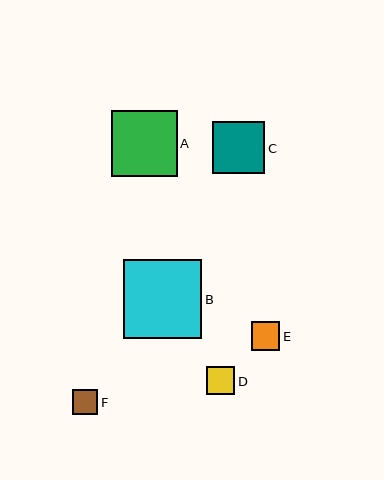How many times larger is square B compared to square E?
Square B is approximately 2.7 times the size of square E.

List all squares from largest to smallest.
From largest to smallest: B, A, C, E, D, F.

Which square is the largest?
Square B is the largest with a size of approximately 79 pixels.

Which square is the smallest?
Square F is the smallest with a size of approximately 25 pixels.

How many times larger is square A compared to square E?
Square A is approximately 2.3 times the size of square E.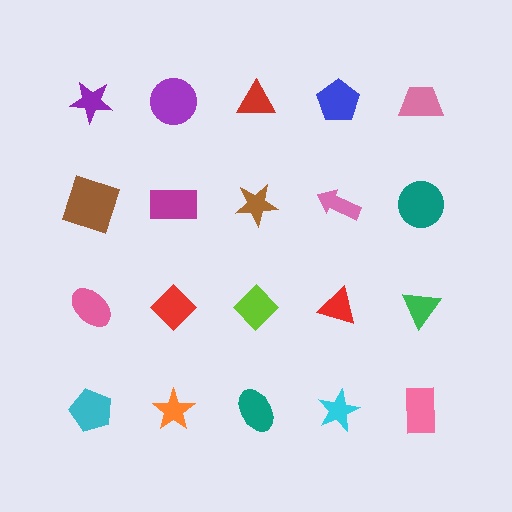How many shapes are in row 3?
5 shapes.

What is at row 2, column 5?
A teal circle.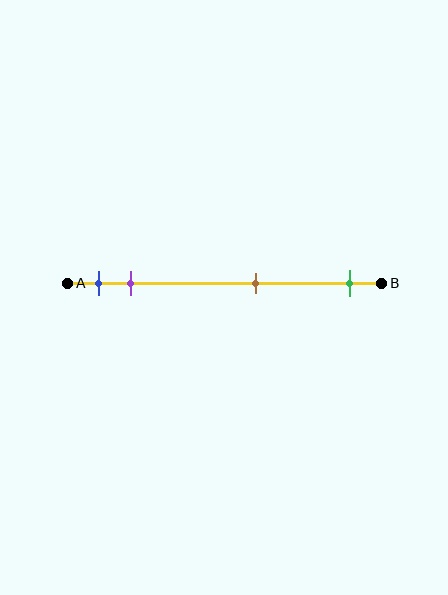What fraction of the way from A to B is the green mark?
The green mark is approximately 90% (0.9) of the way from A to B.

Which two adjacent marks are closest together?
The blue and purple marks are the closest adjacent pair.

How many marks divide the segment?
There are 4 marks dividing the segment.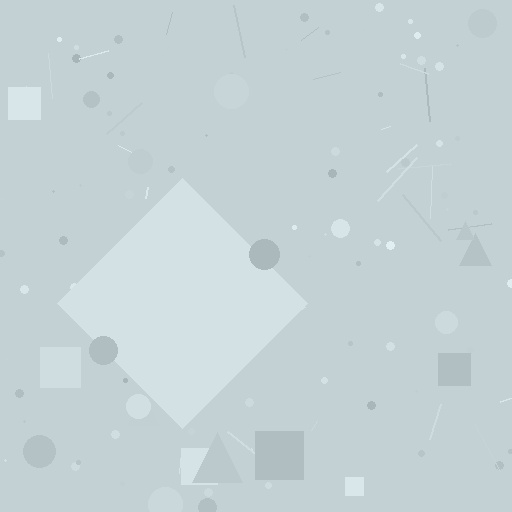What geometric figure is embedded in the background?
A diamond is embedded in the background.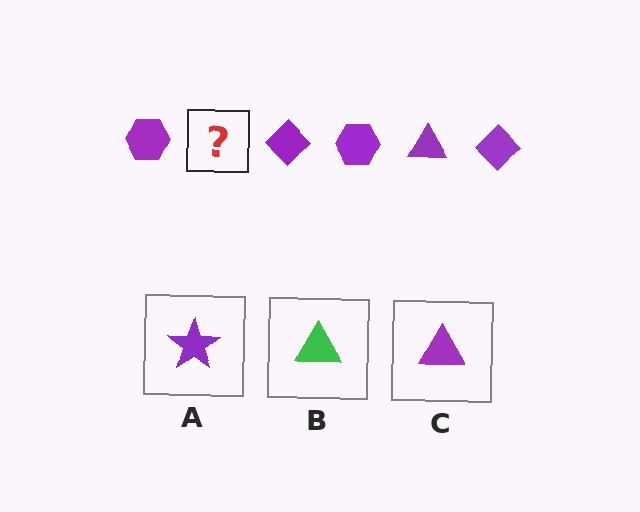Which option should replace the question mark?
Option C.